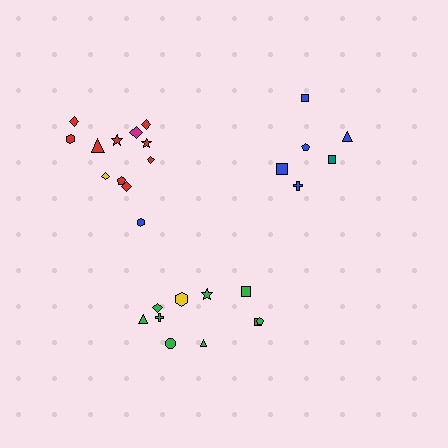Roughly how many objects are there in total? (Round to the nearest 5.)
Roughly 30 objects in total.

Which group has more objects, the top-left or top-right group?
The top-left group.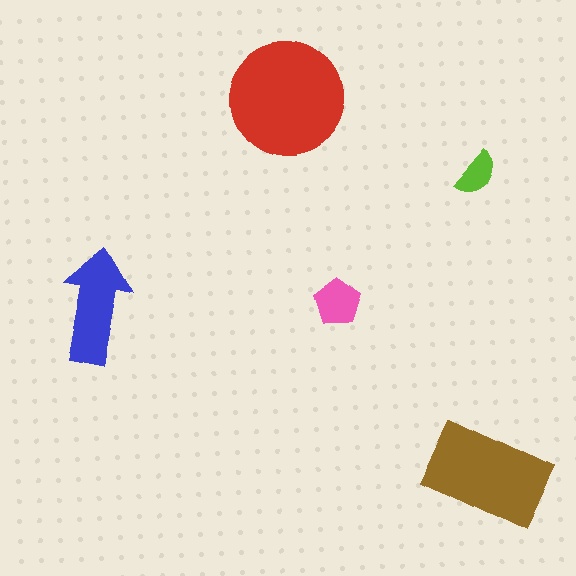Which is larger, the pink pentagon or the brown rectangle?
The brown rectangle.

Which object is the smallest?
The lime semicircle.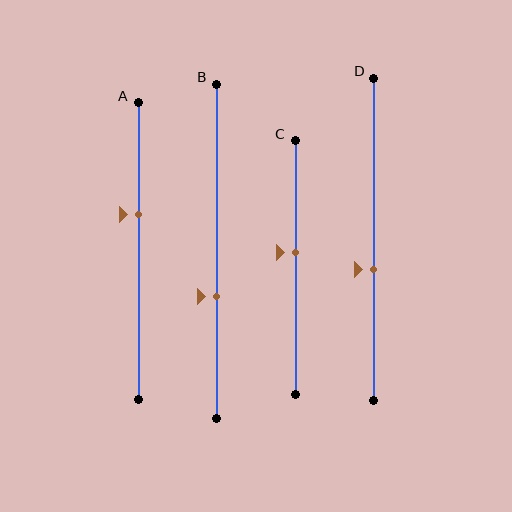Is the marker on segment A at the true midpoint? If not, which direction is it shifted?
No, the marker on segment A is shifted upward by about 12% of the segment length.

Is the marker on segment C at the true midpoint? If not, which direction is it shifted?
No, the marker on segment C is shifted upward by about 6% of the segment length.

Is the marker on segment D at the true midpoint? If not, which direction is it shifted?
No, the marker on segment D is shifted downward by about 9% of the segment length.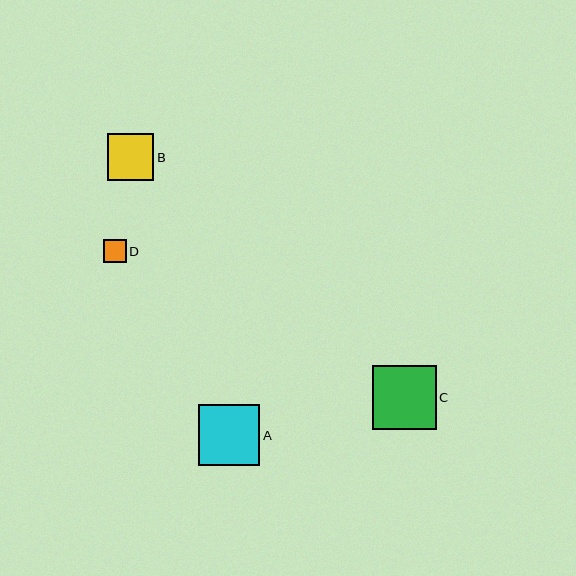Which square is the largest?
Square C is the largest with a size of approximately 64 pixels.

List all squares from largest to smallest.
From largest to smallest: C, A, B, D.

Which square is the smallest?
Square D is the smallest with a size of approximately 23 pixels.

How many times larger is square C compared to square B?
Square C is approximately 1.4 times the size of square B.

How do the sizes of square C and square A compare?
Square C and square A are approximately the same size.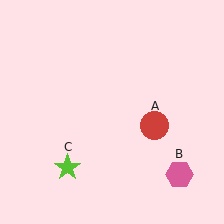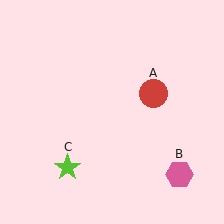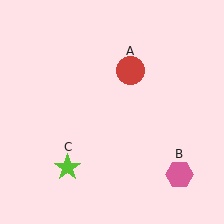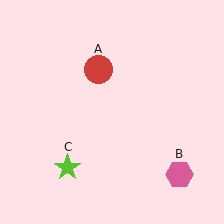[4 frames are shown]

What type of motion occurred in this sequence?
The red circle (object A) rotated counterclockwise around the center of the scene.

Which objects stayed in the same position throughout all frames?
Pink hexagon (object B) and lime star (object C) remained stationary.